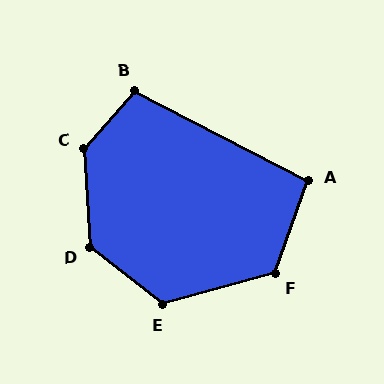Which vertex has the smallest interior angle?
A, at approximately 98 degrees.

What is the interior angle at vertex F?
Approximately 125 degrees (obtuse).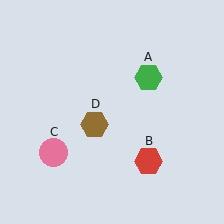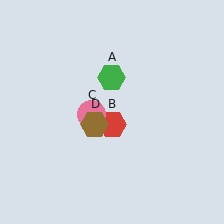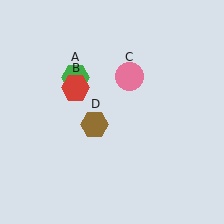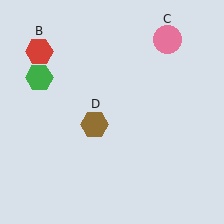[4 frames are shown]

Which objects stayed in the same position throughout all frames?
Brown hexagon (object D) remained stationary.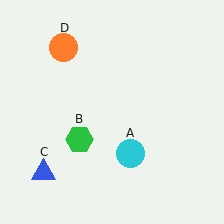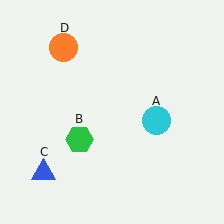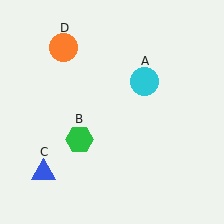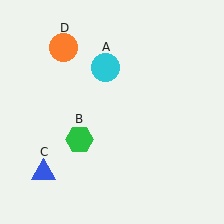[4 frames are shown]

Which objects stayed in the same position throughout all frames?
Green hexagon (object B) and blue triangle (object C) and orange circle (object D) remained stationary.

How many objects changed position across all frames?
1 object changed position: cyan circle (object A).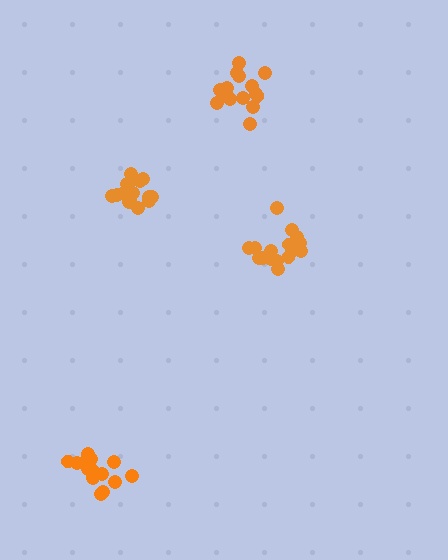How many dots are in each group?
Group 1: 16 dots, Group 2: 15 dots, Group 3: 15 dots, Group 4: 15 dots (61 total).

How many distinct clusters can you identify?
There are 4 distinct clusters.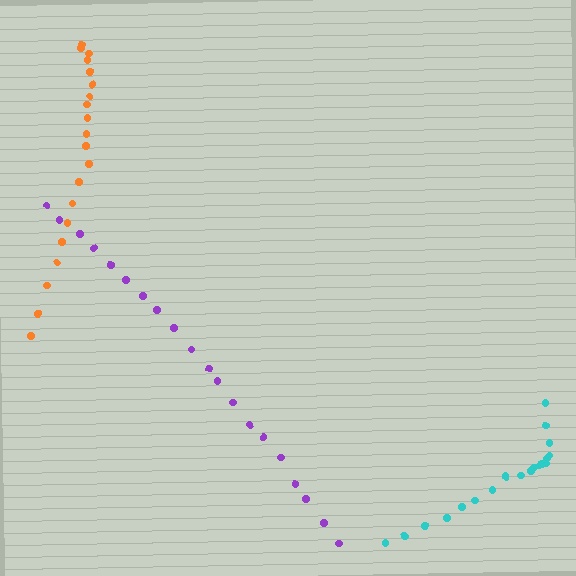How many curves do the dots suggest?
There are 3 distinct paths.